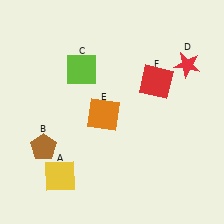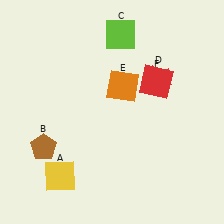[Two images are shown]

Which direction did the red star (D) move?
The red star (D) moved left.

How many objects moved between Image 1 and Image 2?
3 objects moved between the two images.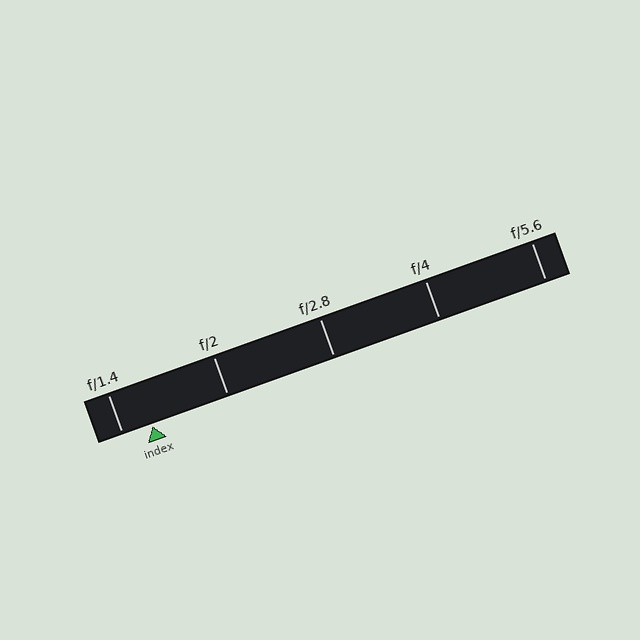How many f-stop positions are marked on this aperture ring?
There are 5 f-stop positions marked.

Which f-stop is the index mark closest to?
The index mark is closest to f/1.4.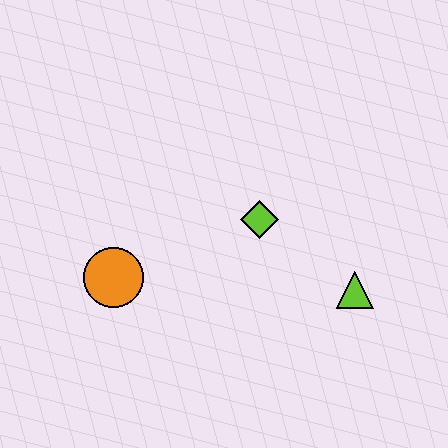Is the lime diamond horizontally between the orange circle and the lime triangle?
Yes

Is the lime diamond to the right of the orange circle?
Yes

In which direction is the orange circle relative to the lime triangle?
The orange circle is to the left of the lime triangle.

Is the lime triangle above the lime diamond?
No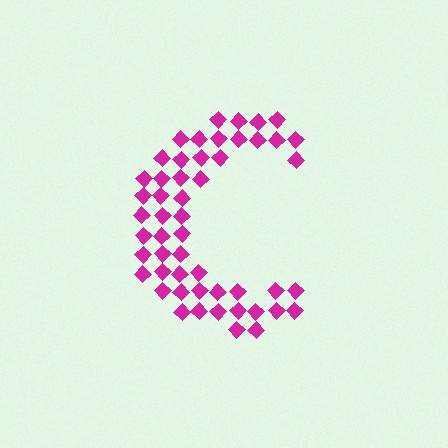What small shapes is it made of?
It is made of small diamonds.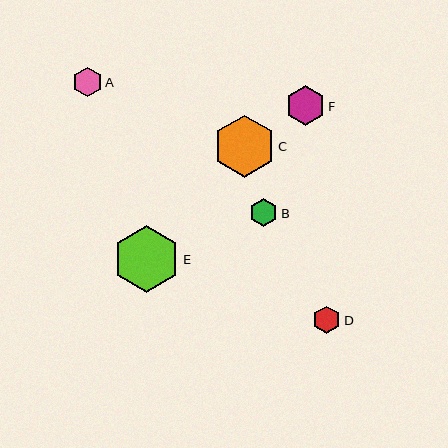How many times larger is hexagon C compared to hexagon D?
Hexagon C is approximately 2.2 times the size of hexagon D.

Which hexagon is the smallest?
Hexagon D is the smallest with a size of approximately 28 pixels.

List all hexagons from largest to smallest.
From largest to smallest: E, C, F, A, B, D.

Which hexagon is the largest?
Hexagon E is the largest with a size of approximately 67 pixels.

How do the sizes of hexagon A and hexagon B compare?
Hexagon A and hexagon B are approximately the same size.